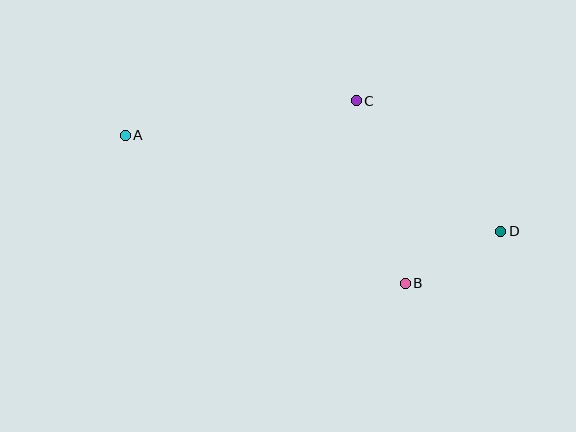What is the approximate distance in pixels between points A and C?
The distance between A and C is approximately 234 pixels.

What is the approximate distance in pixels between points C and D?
The distance between C and D is approximately 195 pixels.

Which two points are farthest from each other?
Points A and D are farthest from each other.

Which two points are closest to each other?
Points B and D are closest to each other.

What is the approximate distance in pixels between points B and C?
The distance between B and C is approximately 189 pixels.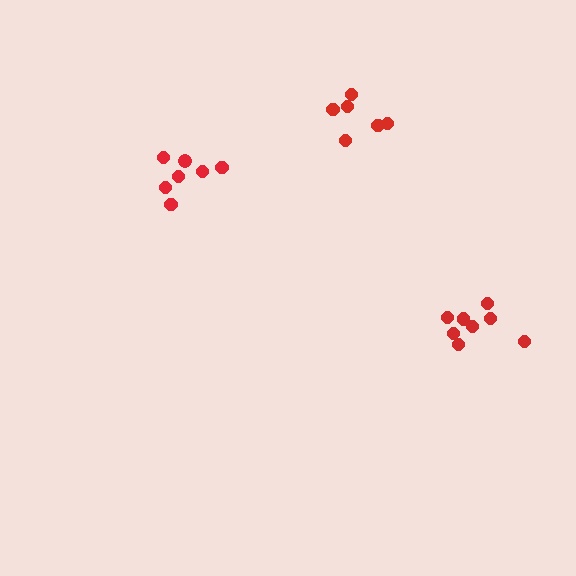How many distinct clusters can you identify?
There are 3 distinct clusters.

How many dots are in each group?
Group 1: 8 dots, Group 2: 6 dots, Group 3: 7 dots (21 total).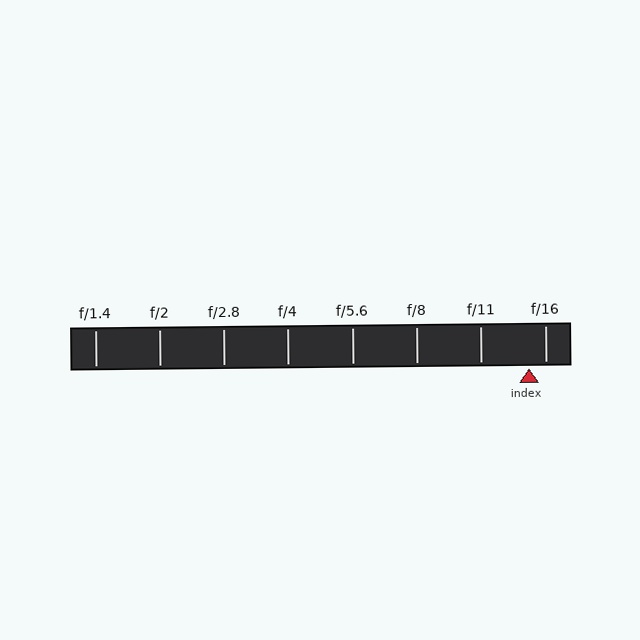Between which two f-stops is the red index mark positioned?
The index mark is between f/11 and f/16.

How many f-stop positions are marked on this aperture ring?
There are 8 f-stop positions marked.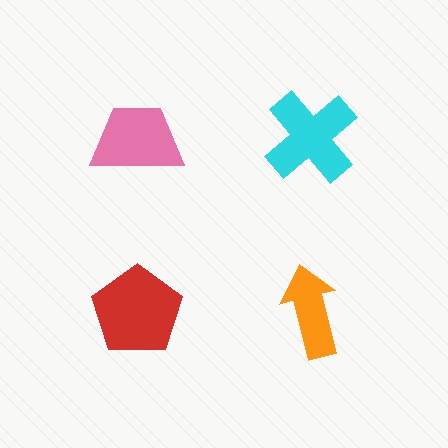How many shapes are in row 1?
2 shapes.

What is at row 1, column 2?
A cyan cross.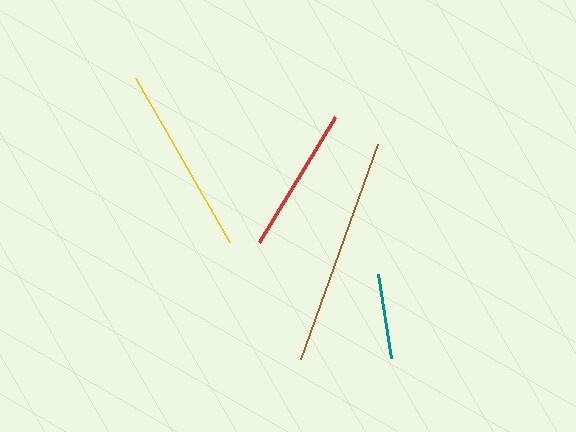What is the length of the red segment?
The red segment is approximately 146 pixels long.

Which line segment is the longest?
The brown line is the longest at approximately 229 pixels.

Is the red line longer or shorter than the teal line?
The red line is longer than the teal line.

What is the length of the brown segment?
The brown segment is approximately 229 pixels long.